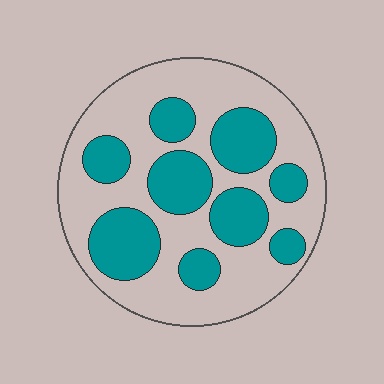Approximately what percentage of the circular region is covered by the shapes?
Approximately 35%.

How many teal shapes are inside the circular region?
9.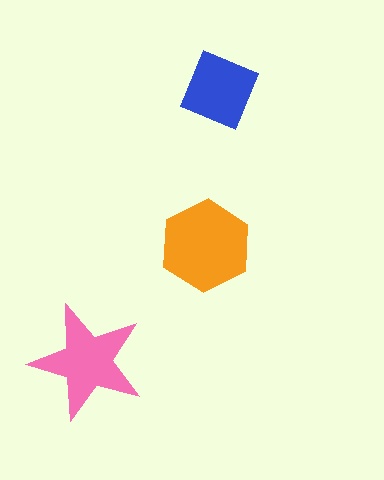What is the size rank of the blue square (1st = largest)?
3rd.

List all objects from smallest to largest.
The blue square, the pink star, the orange hexagon.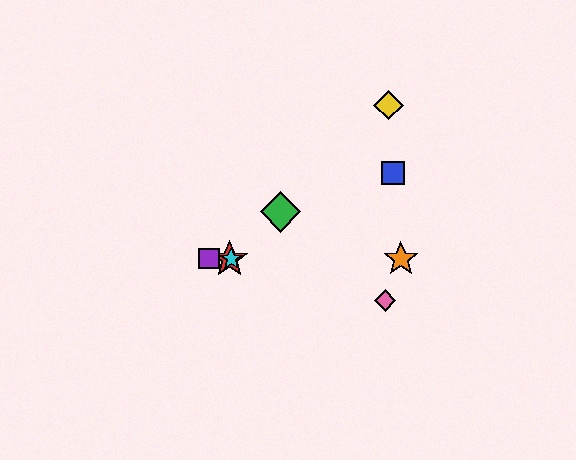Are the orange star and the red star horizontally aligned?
Yes, both are at y≈259.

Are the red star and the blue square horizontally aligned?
No, the red star is at y≈259 and the blue square is at y≈173.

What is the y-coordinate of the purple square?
The purple square is at y≈259.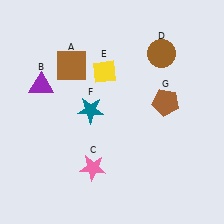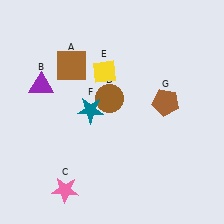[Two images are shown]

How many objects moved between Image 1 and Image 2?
2 objects moved between the two images.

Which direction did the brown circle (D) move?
The brown circle (D) moved left.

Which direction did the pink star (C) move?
The pink star (C) moved left.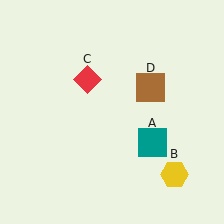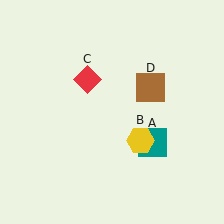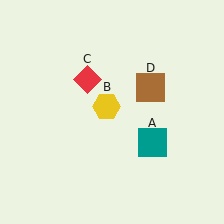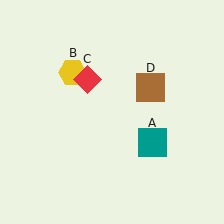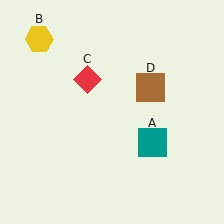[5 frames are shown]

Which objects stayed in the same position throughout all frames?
Teal square (object A) and red diamond (object C) and brown square (object D) remained stationary.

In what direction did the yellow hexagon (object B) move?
The yellow hexagon (object B) moved up and to the left.